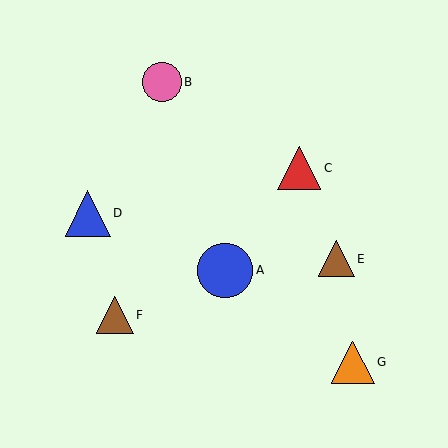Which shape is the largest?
The blue circle (labeled A) is the largest.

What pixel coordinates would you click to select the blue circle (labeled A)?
Click at (225, 270) to select the blue circle A.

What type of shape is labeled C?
Shape C is a red triangle.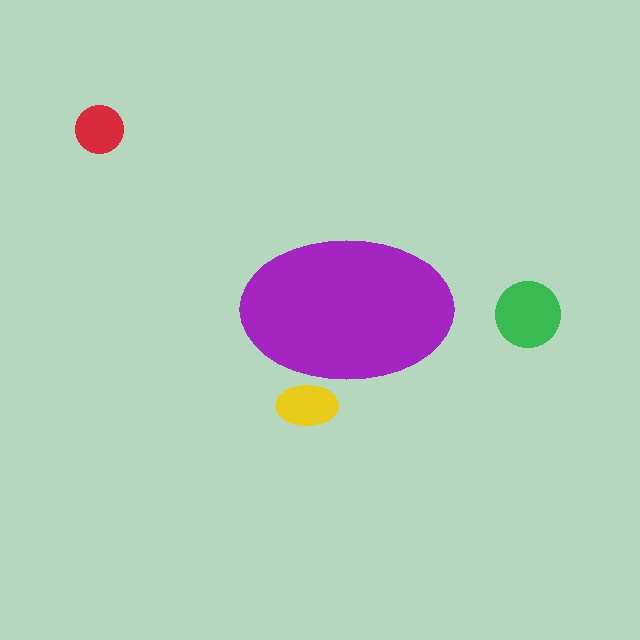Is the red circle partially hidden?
No, the red circle is fully visible.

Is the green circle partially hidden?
No, the green circle is fully visible.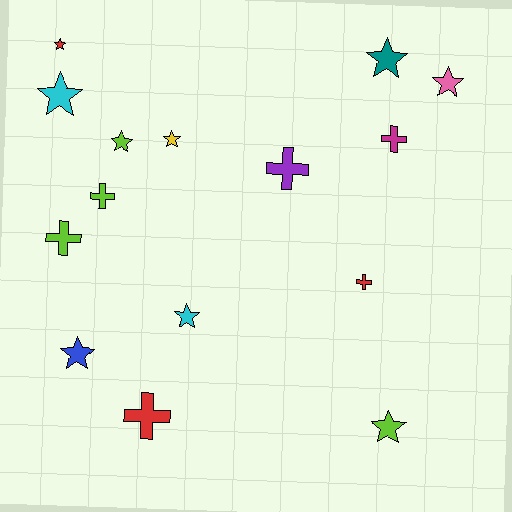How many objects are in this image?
There are 15 objects.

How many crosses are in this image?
There are 6 crosses.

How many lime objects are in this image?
There are 4 lime objects.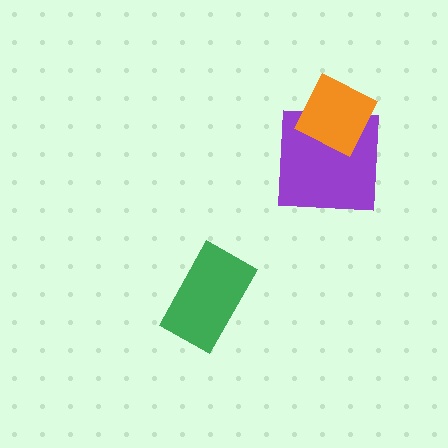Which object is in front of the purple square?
The orange diamond is in front of the purple square.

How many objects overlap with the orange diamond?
1 object overlaps with the orange diamond.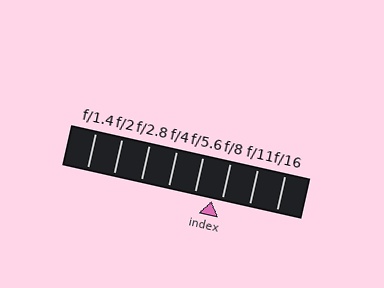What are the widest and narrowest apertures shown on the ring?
The widest aperture shown is f/1.4 and the narrowest is f/16.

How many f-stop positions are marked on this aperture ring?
There are 8 f-stop positions marked.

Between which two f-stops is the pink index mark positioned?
The index mark is between f/5.6 and f/8.